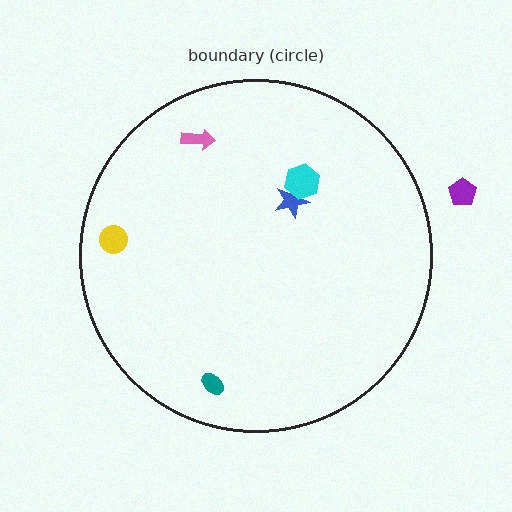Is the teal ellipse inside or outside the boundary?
Inside.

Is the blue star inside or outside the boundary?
Inside.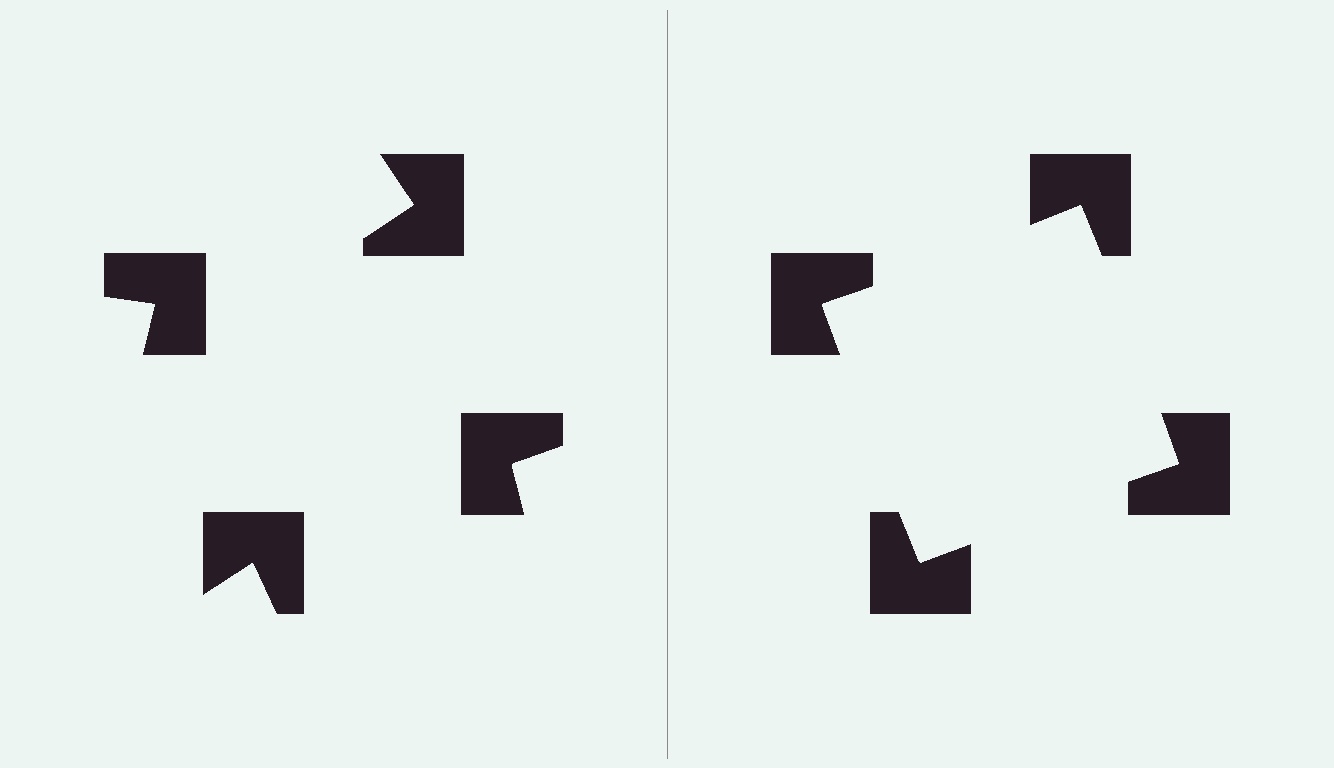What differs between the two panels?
The notched squares are positioned identically on both sides; only the wedge orientations differ. On the right they align to a square; on the left they are misaligned.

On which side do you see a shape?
An illusory square appears on the right side. On the left side the wedge cuts are rotated, so no coherent shape forms.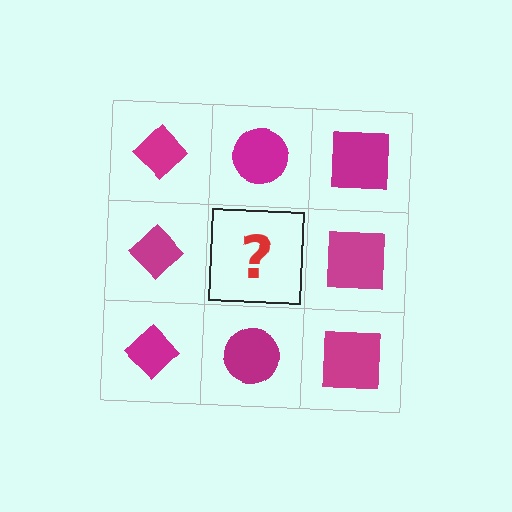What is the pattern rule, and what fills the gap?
The rule is that each column has a consistent shape. The gap should be filled with a magenta circle.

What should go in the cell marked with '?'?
The missing cell should contain a magenta circle.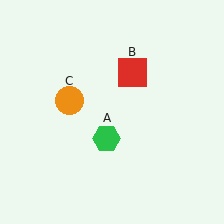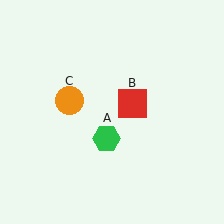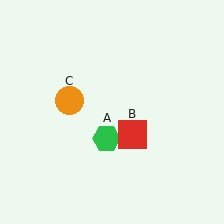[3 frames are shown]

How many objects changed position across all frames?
1 object changed position: red square (object B).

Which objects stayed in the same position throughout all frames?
Green hexagon (object A) and orange circle (object C) remained stationary.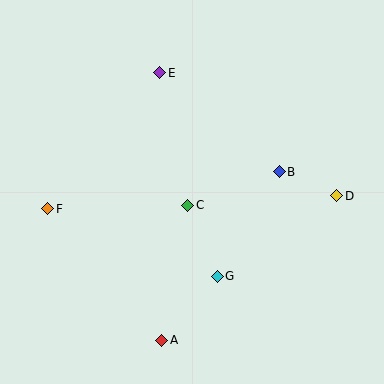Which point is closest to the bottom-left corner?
Point A is closest to the bottom-left corner.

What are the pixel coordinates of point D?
Point D is at (337, 196).